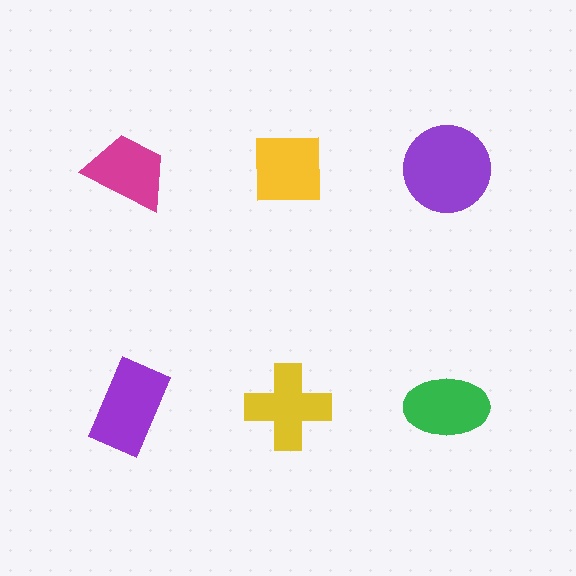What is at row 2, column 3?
A green ellipse.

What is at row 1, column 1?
A magenta trapezoid.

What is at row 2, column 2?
A yellow cross.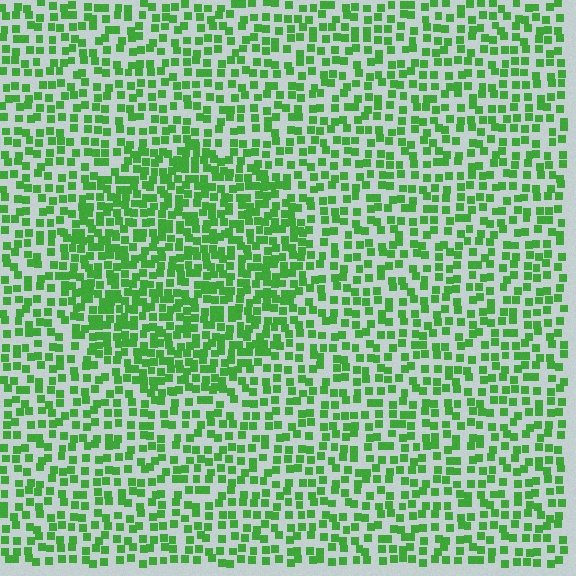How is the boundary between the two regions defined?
The boundary is defined by a change in element density (approximately 1.7x ratio). All elements are the same color, size, and shape.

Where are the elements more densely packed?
The elements are more densely packed inside the circle boundary.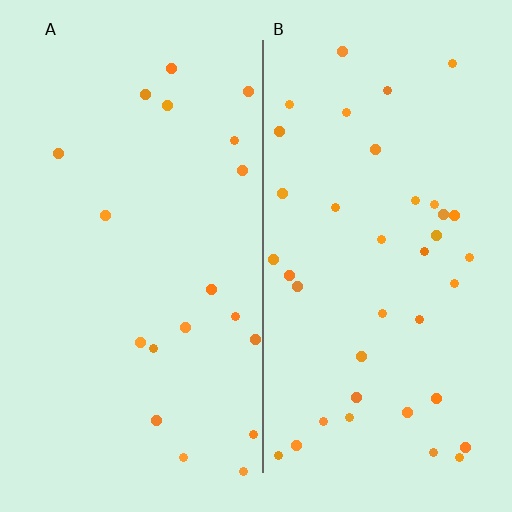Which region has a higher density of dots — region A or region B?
B (the right).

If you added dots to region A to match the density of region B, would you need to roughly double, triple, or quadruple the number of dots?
Approximately double.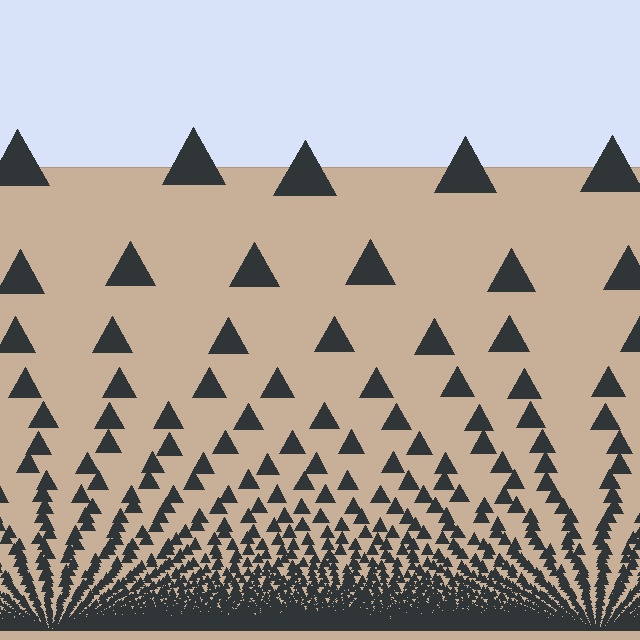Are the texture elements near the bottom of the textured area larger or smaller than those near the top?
Smaller. The gradient is inverted — elements near the bottom are smaller and denser.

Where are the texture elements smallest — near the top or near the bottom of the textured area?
Near the bottom.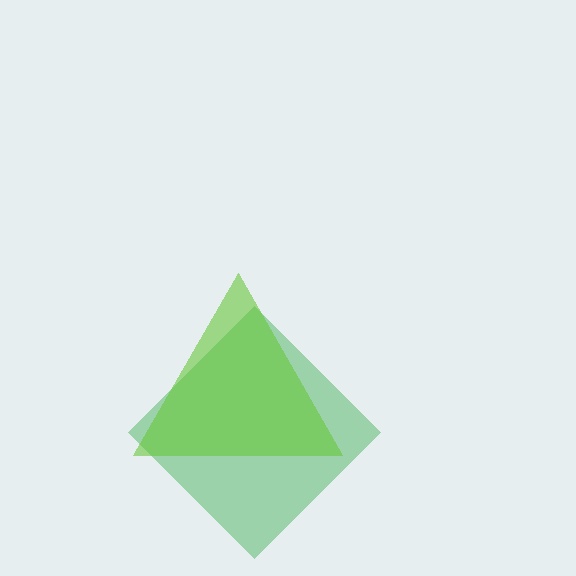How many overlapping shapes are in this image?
There are 2 overlapping shapes in the image.